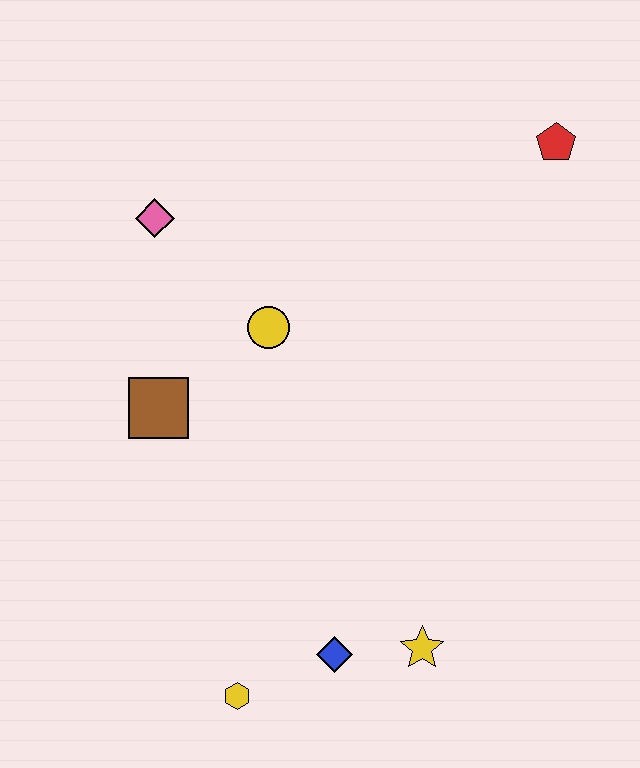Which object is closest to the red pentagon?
The yellow circle is closest to the red pentagon.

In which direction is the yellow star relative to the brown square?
The yellow star is to the right of the brown square.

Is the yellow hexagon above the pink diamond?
No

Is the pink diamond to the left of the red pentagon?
Yes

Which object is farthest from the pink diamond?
The yellow star is farthest from the pink diamond.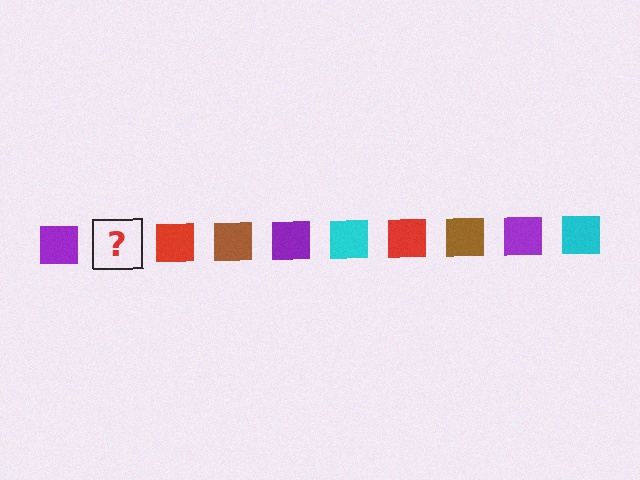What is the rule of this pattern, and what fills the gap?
The rule is that the pattern cycles through purple, cyan, red, brown squares. The gap should be filled with a cyan square.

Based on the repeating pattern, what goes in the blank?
The blank should be a cyan square.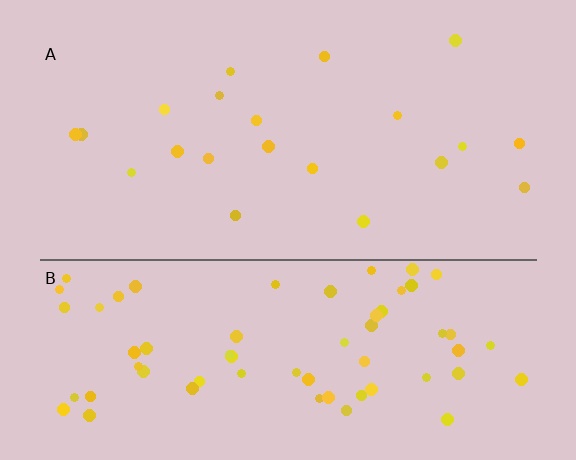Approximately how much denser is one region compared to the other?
Approximately 3.2× — region B over region A.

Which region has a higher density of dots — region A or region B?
B (the bottom).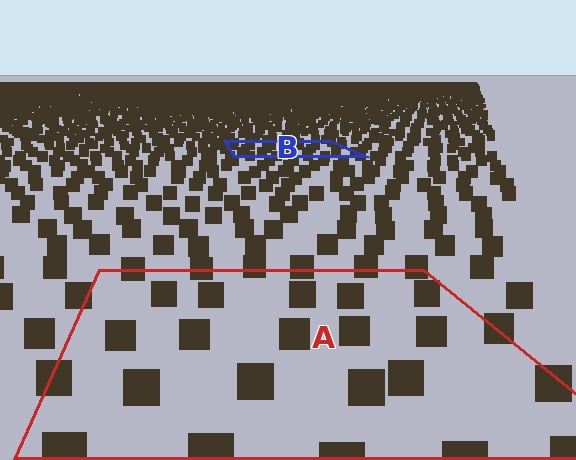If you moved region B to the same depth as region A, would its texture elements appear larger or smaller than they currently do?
They would appear larger. At a closer depth, the same texture elements are projected at a bigger on-screen size.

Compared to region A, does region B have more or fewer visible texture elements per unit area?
Region B has more texture elements per unit area — they are packed more densely because it is farther away.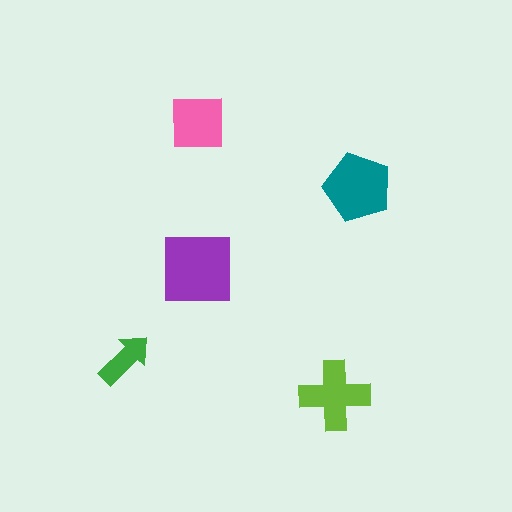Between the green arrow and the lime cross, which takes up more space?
The lime cross.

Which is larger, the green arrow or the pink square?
The pink square.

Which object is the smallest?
The green arrow.